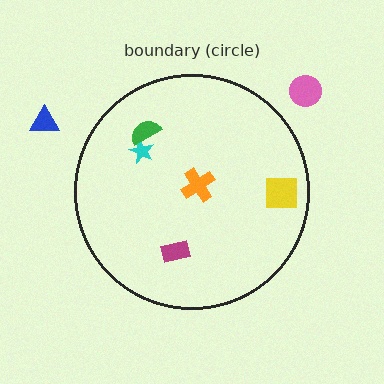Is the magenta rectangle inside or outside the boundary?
Inside.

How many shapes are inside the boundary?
5 inside, 2 outside.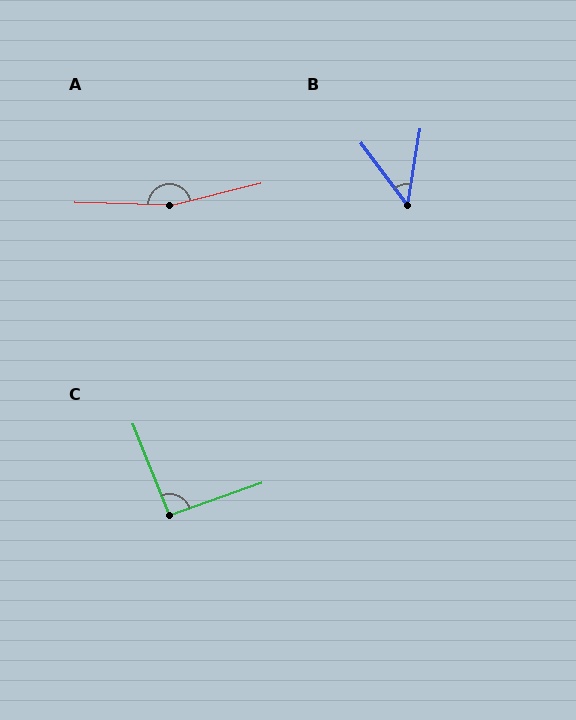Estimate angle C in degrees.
Approximately 92 degrees.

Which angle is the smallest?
B, at approximately 46 degrees.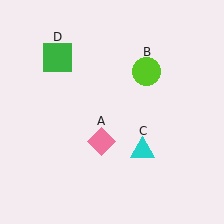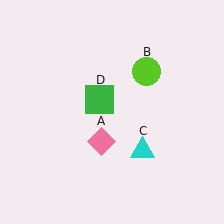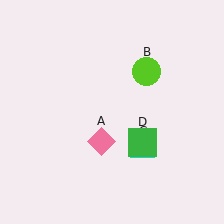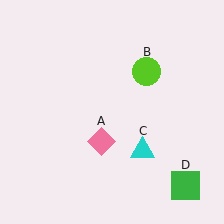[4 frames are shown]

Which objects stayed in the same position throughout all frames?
Pink diamond (object A) and lime circle (object B) and cyan triangle (object C) remained stationary.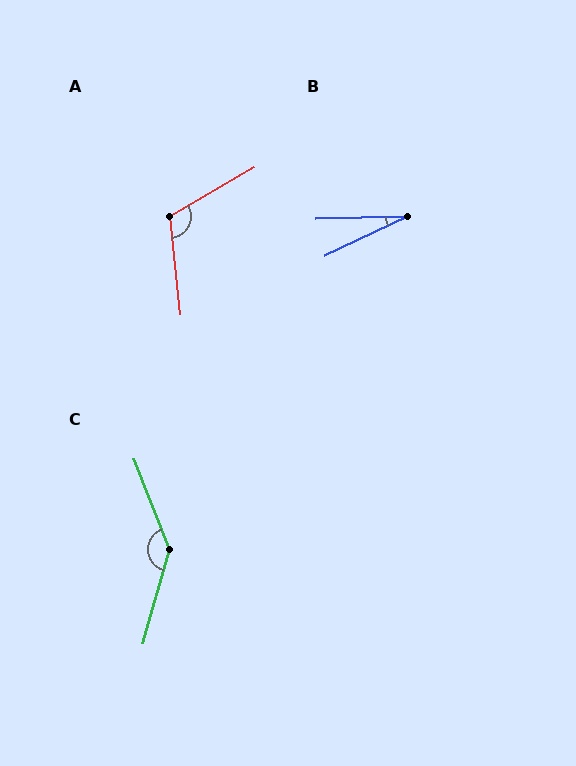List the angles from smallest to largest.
B (24°), A (114°), C (143°).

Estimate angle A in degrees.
Approximately 114 degrees.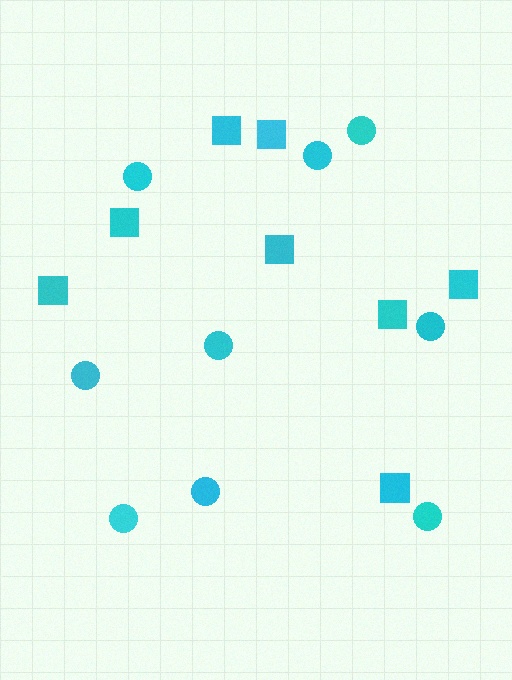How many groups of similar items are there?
There are 2 groups: one group of squares (8) and one group of circles (9).